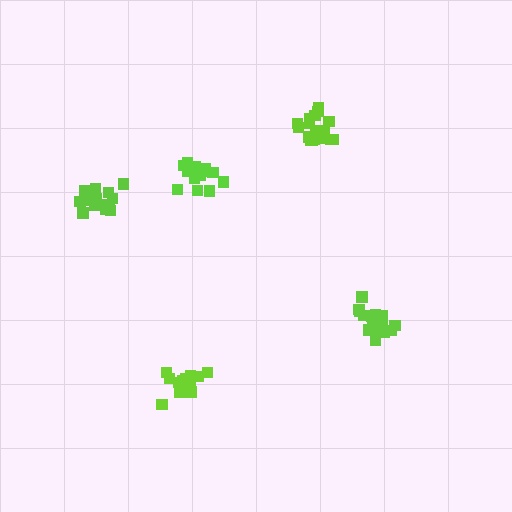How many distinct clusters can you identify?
There are 5 distinct clusters.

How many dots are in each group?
Group 1: 15 dots, Group 2: 18 dots, Group 3: 17 dots, Group 4: 18 dots, Group 5: 15 dots (83 total).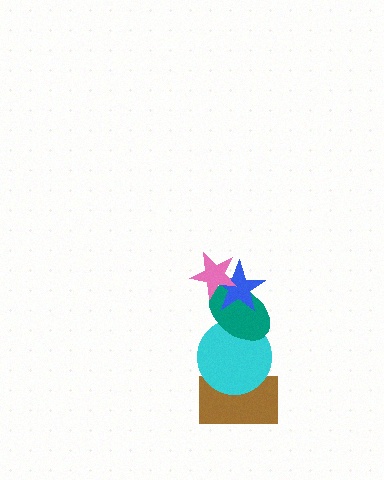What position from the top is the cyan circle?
The cyan circle is 4th from the top.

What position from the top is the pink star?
The pink star is 1st from the top.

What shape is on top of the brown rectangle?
The cyan circle is on top of the brown rectangle.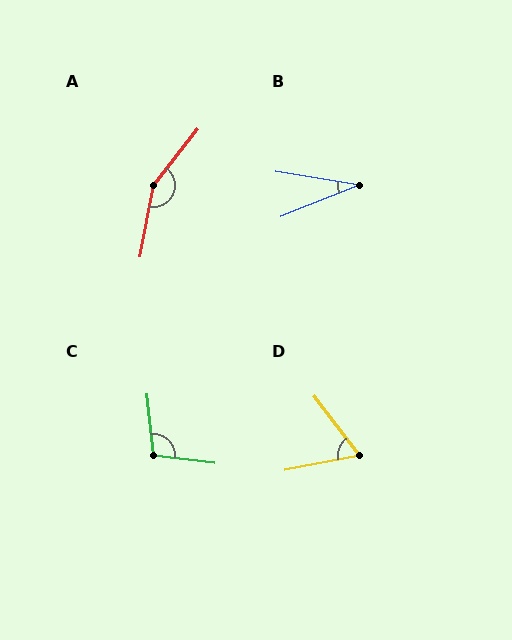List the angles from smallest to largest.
B (31°), D (63°), C (103°), A (152°).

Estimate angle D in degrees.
Approximately 63 degrees.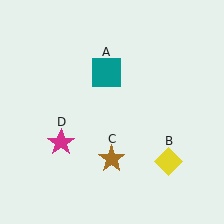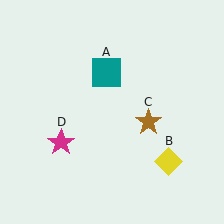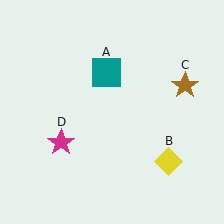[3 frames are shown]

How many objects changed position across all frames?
1 object changed position: brown star (object C).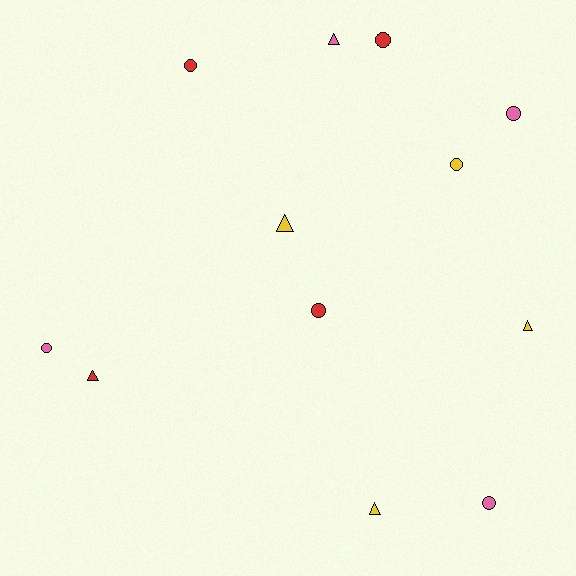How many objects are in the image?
There are 12 objects.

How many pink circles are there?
There are 3 pink circles.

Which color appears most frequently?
Red, with 4 objects.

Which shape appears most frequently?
Circle, with 7 objects.